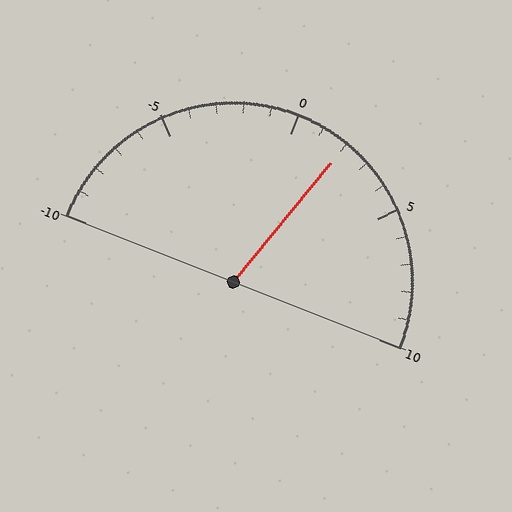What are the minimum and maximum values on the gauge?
The gauge ranges from -10 to 10.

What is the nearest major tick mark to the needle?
The nearest major tick mark is 0.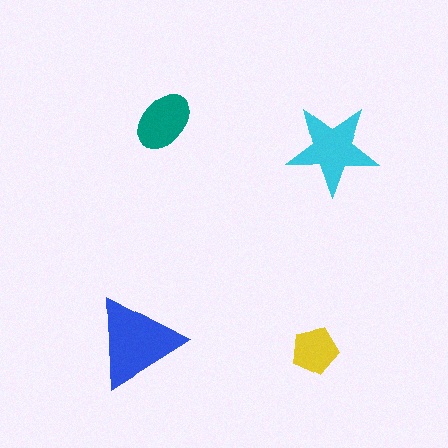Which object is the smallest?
The yellow pentagon.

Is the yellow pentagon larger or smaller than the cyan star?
Smaller.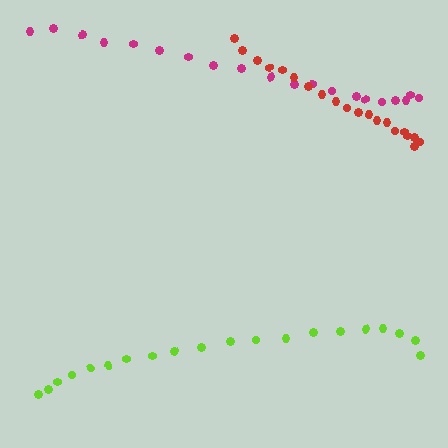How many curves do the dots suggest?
There are 3 distinct paths.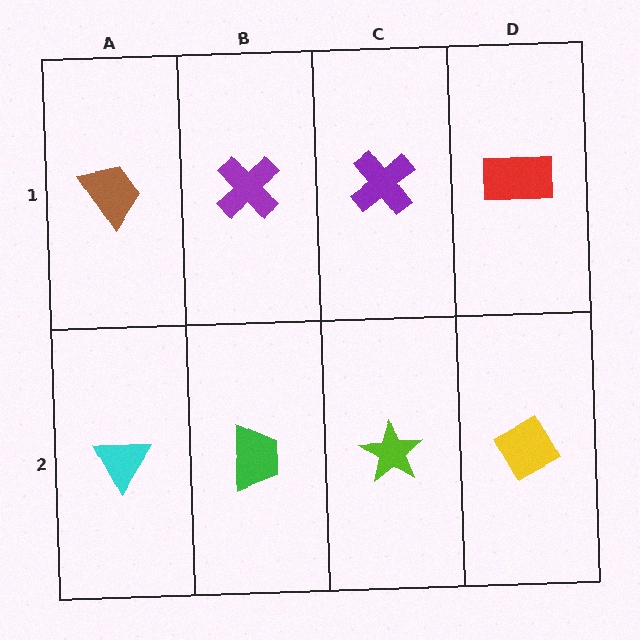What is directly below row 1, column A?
A cyan triangle.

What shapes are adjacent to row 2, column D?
A red rectangle (row 1, column D), a lime star (row 2, column C).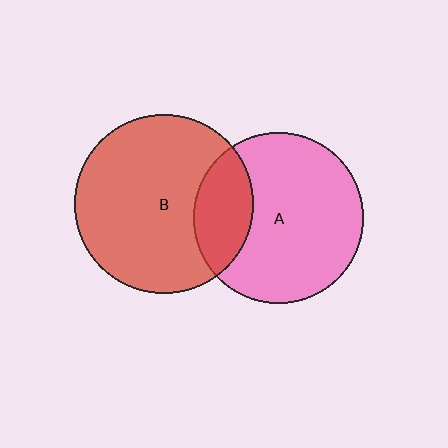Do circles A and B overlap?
Yes.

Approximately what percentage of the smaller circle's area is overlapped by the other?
Approximately 25%.